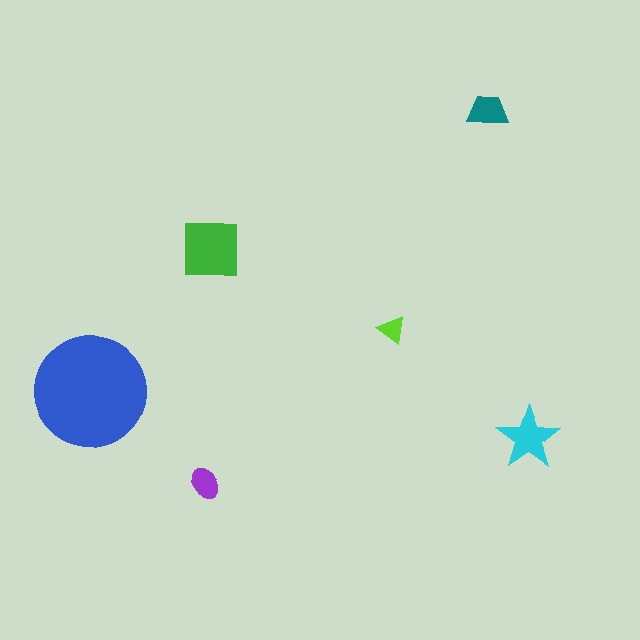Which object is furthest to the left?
The blue circle is leftmost.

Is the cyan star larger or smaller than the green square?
Smaller.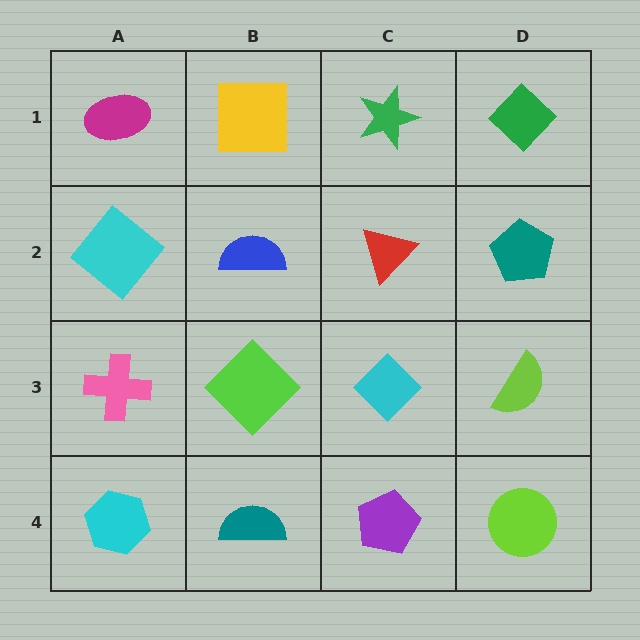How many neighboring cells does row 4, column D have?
2.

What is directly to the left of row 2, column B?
A cyan diamond.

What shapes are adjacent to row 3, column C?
A red triangle (row 2, column C), a purple pentagon (row 4, column C), a lime diamond (row 3, column B), a lime semicircle (row 3, column D).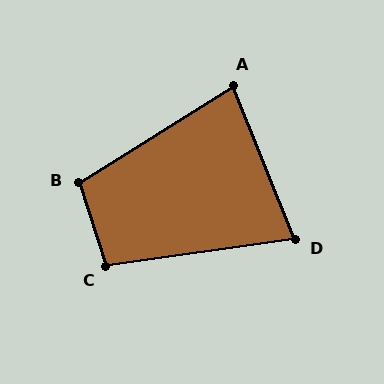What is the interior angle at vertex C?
Approximately 100 degrees (obtuse).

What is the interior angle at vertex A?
Approximately 80 degrees (acute).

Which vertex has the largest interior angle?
B, at approximately 104 degrees.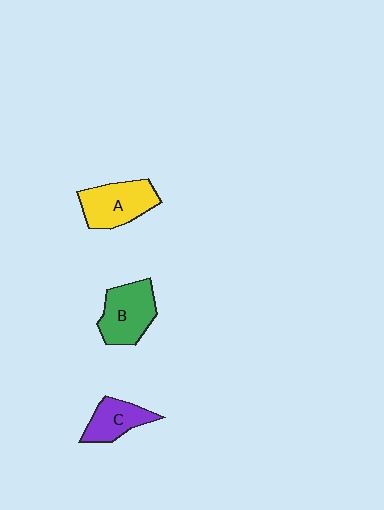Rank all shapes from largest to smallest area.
From largest to smallest: A (yellow), B (green), C (purple).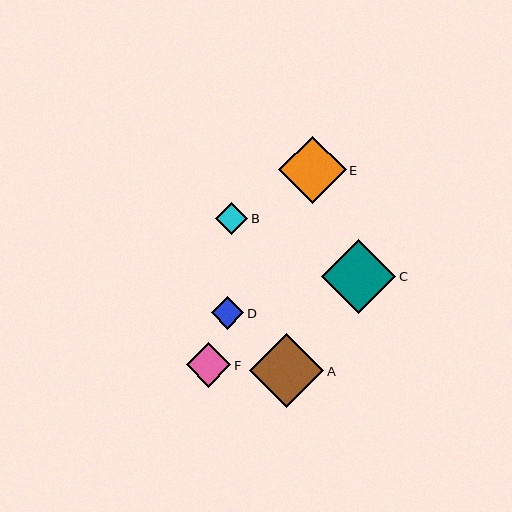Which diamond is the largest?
Diamond C is the largest with a size of approximately 74 pixels.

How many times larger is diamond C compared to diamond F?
Diamond C is approximately 1.7 times the size of diamond F.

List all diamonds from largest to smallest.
From largest to smallest: C, A, E, F, D, B.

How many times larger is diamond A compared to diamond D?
Diamond A is approximately 2.2 times the size of diamond D.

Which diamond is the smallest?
Diamond B is the smallest with a size of approximately 32 pixels.